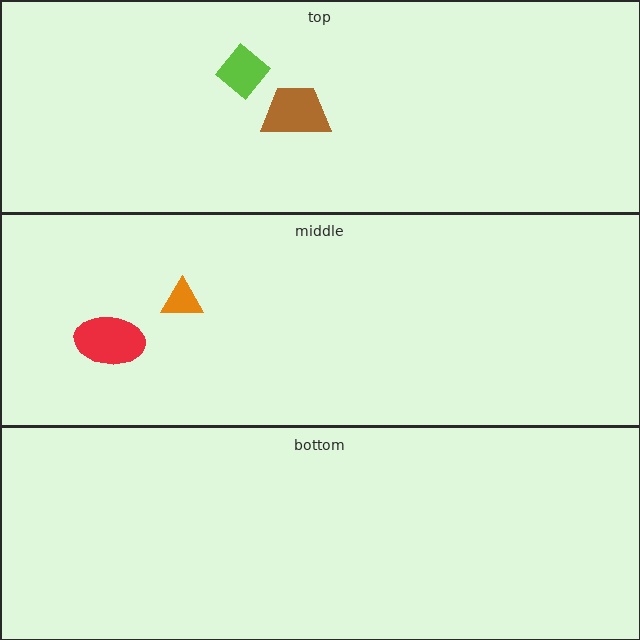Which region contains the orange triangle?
The middle region.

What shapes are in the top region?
The lime diamond, the brown trapezoid.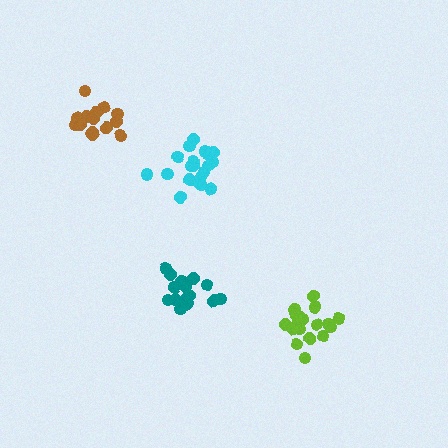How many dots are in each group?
Group 1: 16 dots, Group 2: 14 dots, Group 3: 20 dots, Group 4: 19 dots (69 total).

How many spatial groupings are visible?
There are 4 spatial groupings.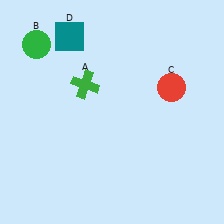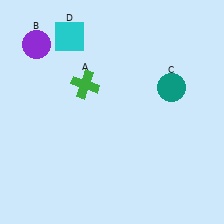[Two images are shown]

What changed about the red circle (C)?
In Image 1, C is red. In Image 2, it changed to teal.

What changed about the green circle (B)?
In Image 1, B is green. In Image 2, it changed to purple.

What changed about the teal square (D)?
In Image 1, D is teal. In Image 2, it changed to cyan.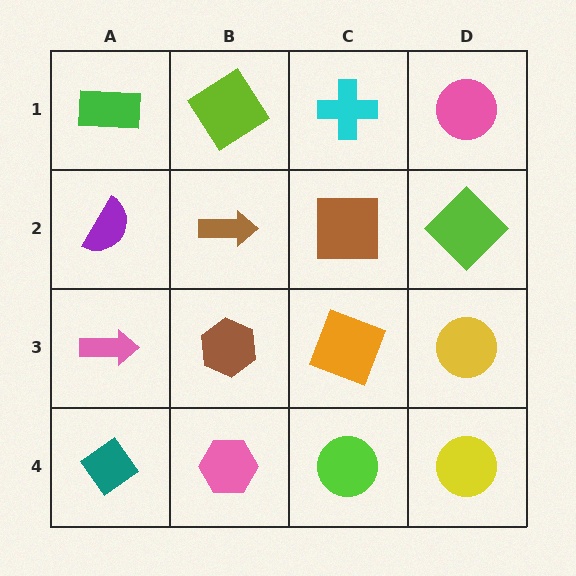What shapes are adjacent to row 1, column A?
A purple semicircle (row 2, column A), a lime diamond (row 1, column B).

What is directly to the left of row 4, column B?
A teal diamond.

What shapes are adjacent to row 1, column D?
A lime diamond (row 2, column D), a cyan cross (row 1, column C).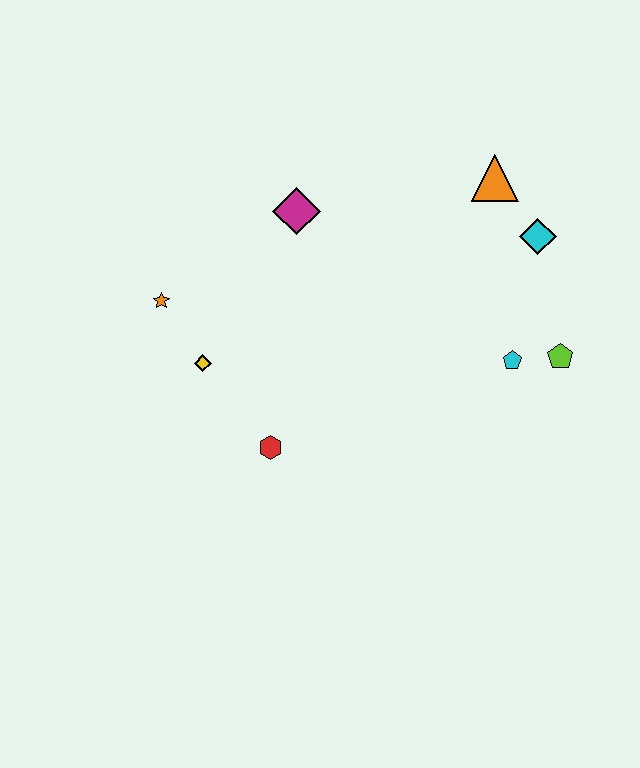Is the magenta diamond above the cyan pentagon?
Yes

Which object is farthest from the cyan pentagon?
The orange star is farthest from the cyan pentagon.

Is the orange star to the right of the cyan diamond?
No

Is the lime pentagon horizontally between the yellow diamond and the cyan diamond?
No